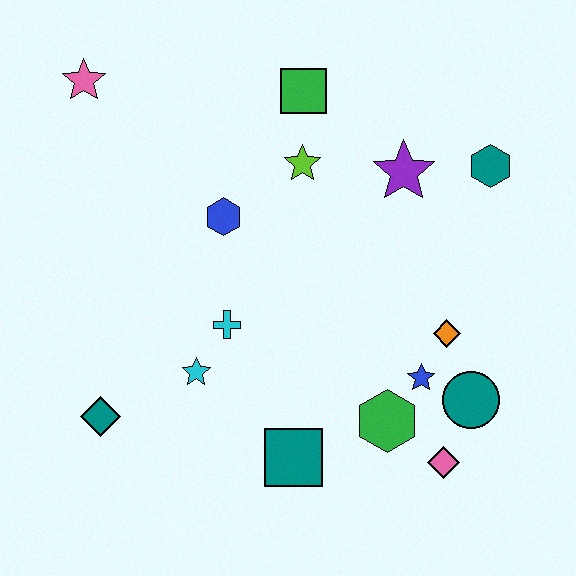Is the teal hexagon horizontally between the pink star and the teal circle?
No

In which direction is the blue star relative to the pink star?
The blue star is to the right of the pink star.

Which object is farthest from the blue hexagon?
The pink diamond is farthest from the blue hexagon.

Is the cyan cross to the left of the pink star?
No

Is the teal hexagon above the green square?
No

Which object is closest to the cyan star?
The cyan cross is closest to the cyan star.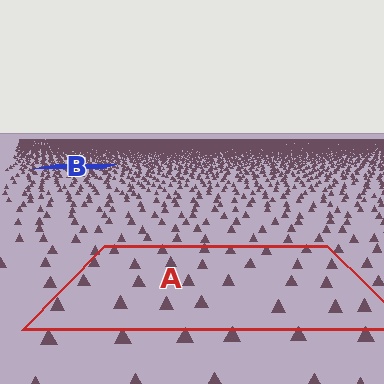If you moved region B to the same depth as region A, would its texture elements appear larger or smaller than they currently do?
They would appear larger. At a closer depth, the same texture elements are projected at a bigger on-screen size.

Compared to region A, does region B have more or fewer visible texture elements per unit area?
Region B has more texture elements per unit area — they are packed more densely because it is farther away.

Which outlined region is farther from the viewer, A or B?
Region B is farther from the viewer — the texture elements inside it appear smaller and more densely packed.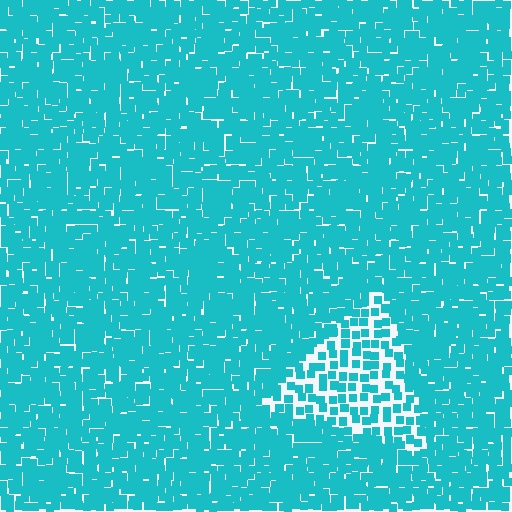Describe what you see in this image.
The image contains small cyan elements arranged at two different densities. A triangle-shaped region is visible where the elements are less densely packed than the surrounding area.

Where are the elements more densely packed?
The elements are more densely packed outside the triangle boundary.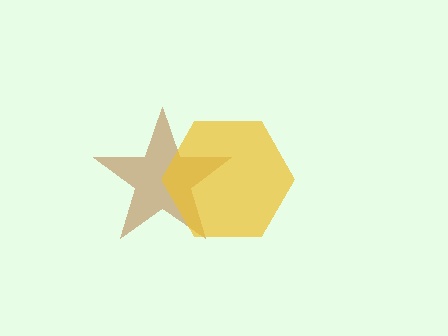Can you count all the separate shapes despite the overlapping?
Yes, there are 2 separate shapes.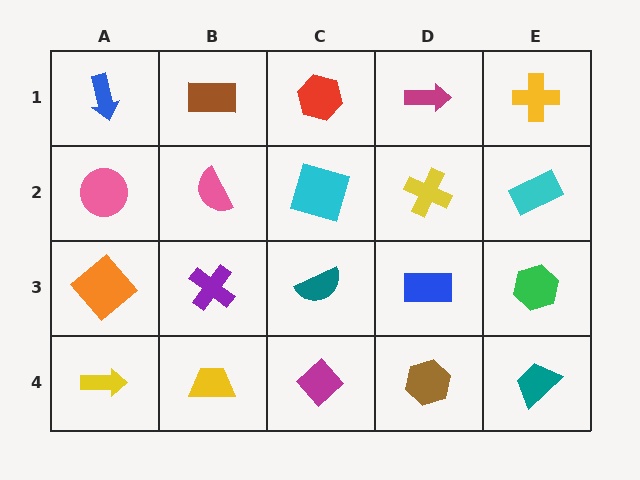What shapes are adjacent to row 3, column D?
A yellow cross (row 2, column D), a brown hexagon (row 4, column D), a teal semicircle (row 3, column C), a green hexagon (row 3, column E).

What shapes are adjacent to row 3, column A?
A pink circle (row 2, column A), a yellow arrow (row 4, column A), a purple cross (row 3, column B).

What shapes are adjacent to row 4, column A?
An orange diamond (row 3, column A), a yellow trapezoid (row 4, column B).